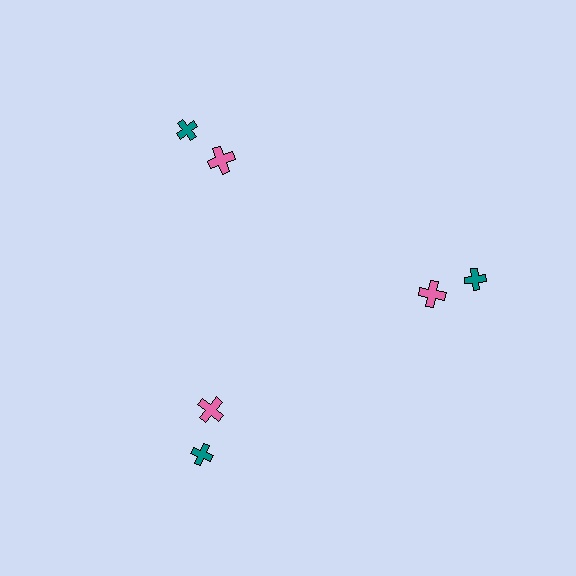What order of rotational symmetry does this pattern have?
This pattern has 3-fold rotational symmetry.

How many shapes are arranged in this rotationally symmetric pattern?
There are 6 shapes, arranged in 3 groups of 2.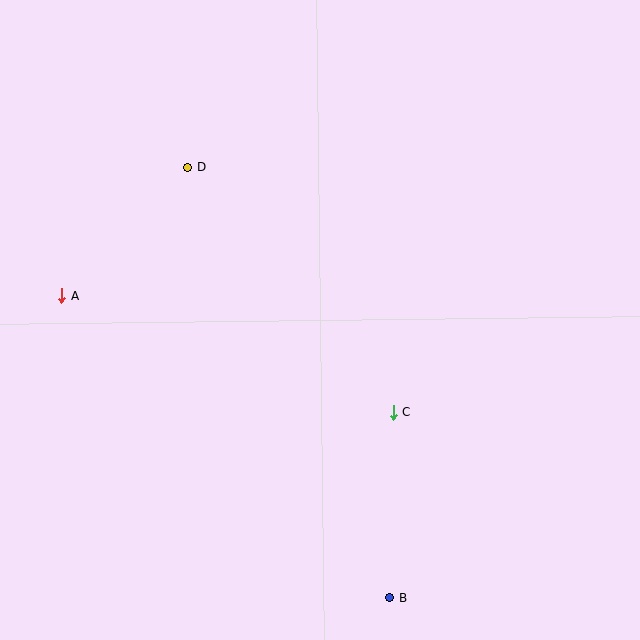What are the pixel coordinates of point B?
Point B is at (390, 598).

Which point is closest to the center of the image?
Point C at (393, 413) is closest to the center.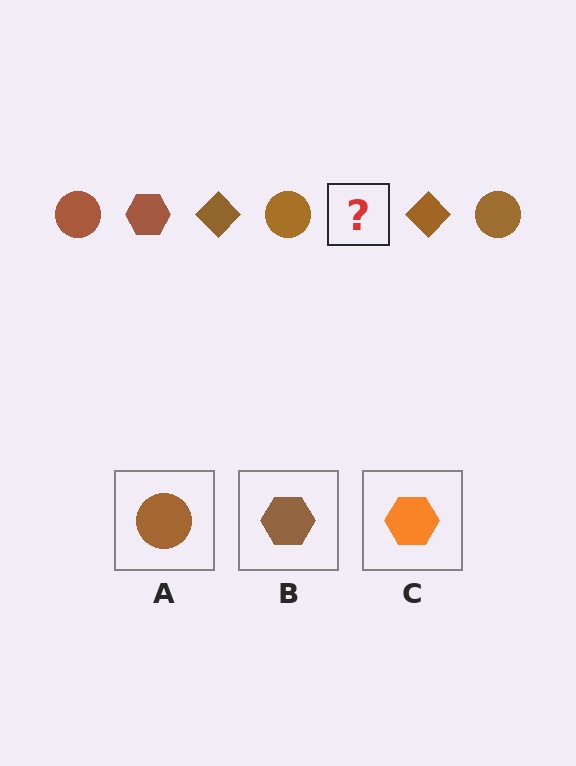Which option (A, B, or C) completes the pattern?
B.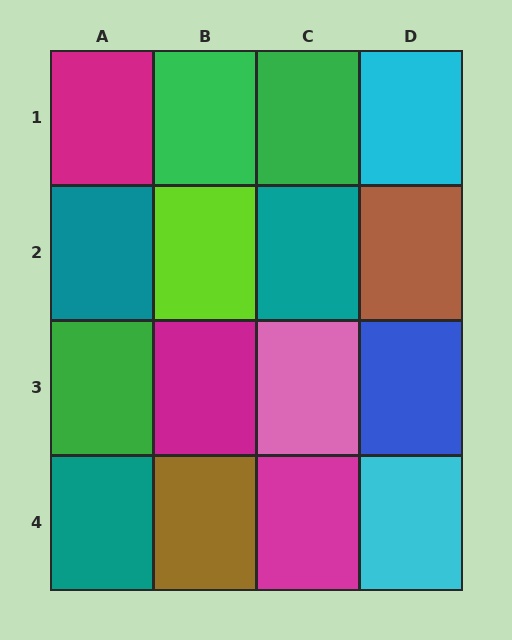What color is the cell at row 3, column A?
Green.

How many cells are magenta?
3 cells are magenta.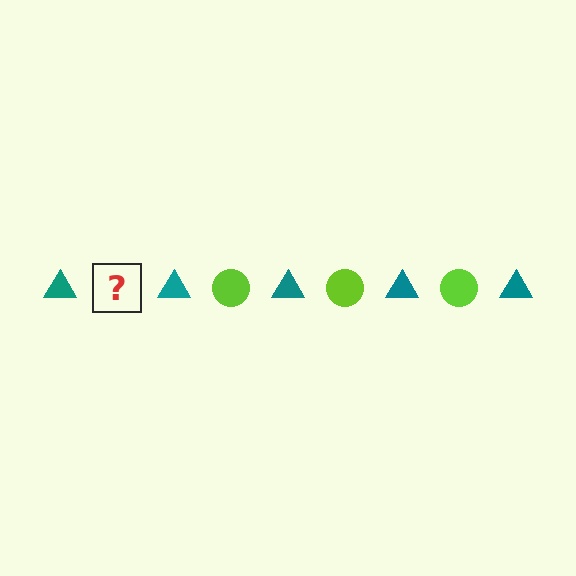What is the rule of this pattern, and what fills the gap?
The rule is that the pattern alternates between teal triangle and lime circle. The gap should be filled with a lime circle.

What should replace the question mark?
The question mark should be replaced with a lime circle.